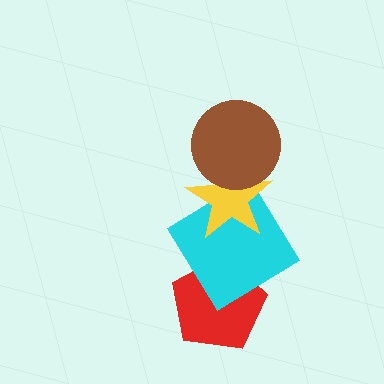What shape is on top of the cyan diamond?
The yellow star is on top of the cyan diamond.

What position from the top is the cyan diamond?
The cyan diamond is 3rd from the top.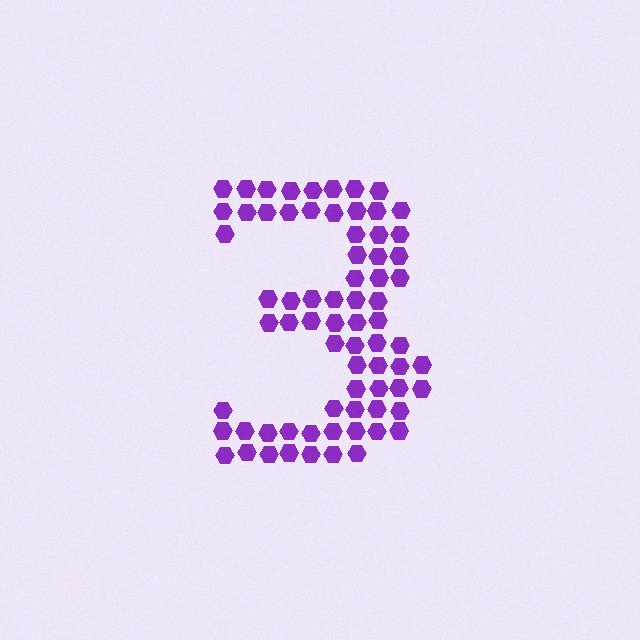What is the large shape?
The large shape is the digit 3.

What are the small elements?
The small elements are hexagons.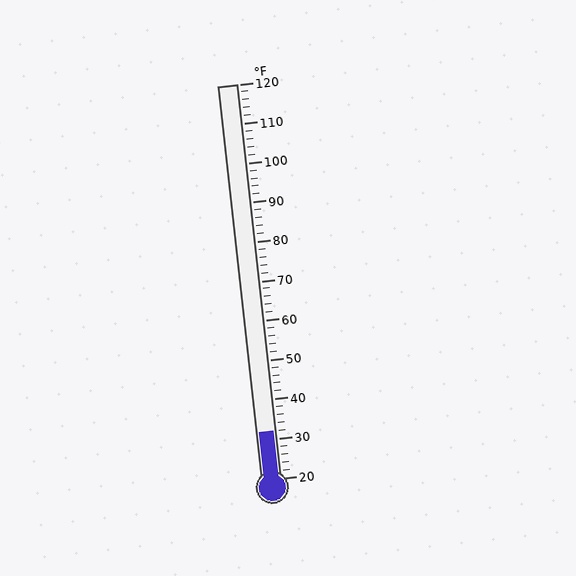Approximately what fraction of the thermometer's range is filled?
The thermometer is filled to approximately 10% of its range.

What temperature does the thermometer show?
The thermometer shows approximately 32°F.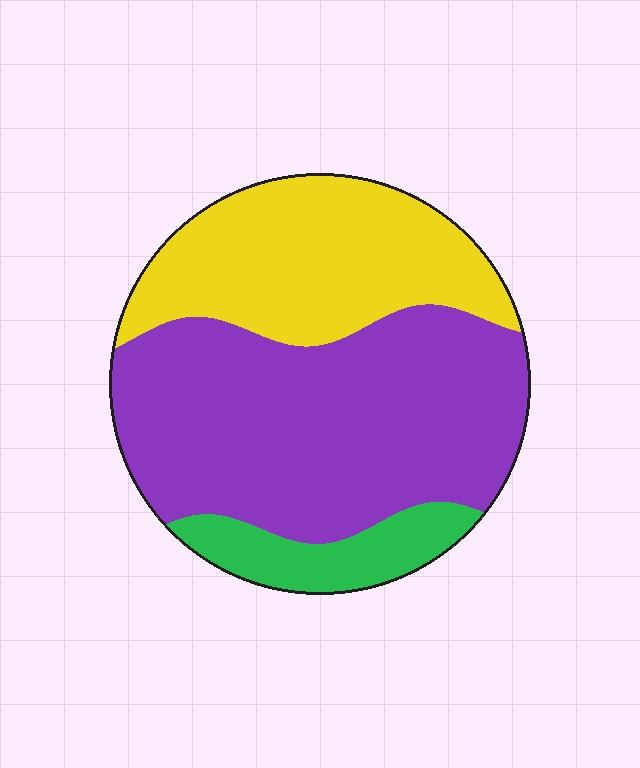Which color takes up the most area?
Purple, at roughly 55%.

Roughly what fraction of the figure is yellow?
Yellow takes up about one third (1/3) of the figure.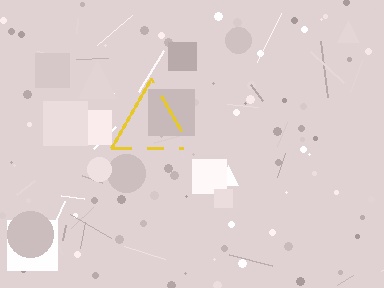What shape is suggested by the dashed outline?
The dashed outline suggests a triangle.